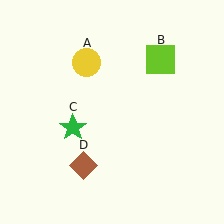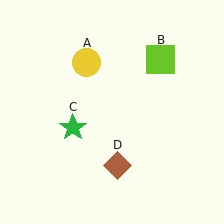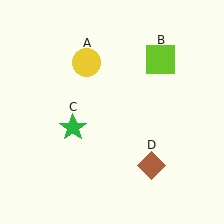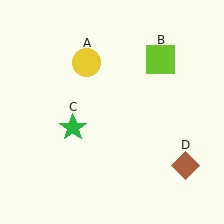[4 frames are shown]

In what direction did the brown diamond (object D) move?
The brown diamond (object D) moved right.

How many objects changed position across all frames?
1 object changed position: brown diamond (object D).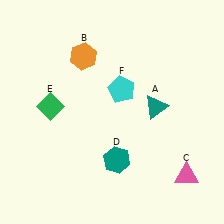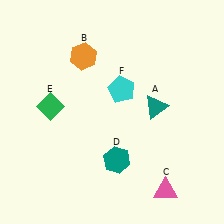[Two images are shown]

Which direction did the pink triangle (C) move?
The pink triangle (C) moved left.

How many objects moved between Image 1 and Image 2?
1 object moved between the two images.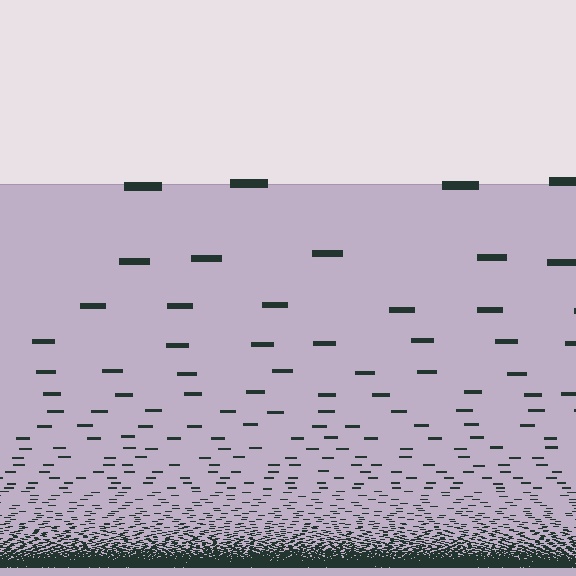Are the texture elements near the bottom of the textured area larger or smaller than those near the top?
Smaller. The gradient is inverted — elements near the bottom are smaller and denser.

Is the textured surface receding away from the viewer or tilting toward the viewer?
The surface appears to tilt toward the viewer. Texture elements get larger and sparser toward the top.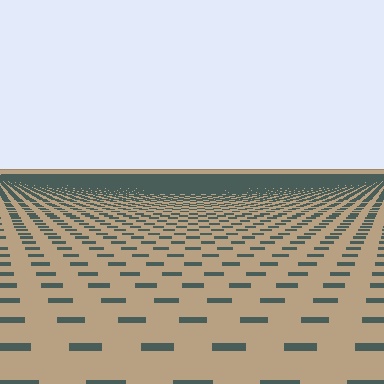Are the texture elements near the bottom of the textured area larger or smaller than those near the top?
Larger. Near the bottom, elements are closer to the viewer and appear at a bigger on-screen size.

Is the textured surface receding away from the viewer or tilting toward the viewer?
The surface is receding away from the viewer. Texture elements get smaller and denser toward the top.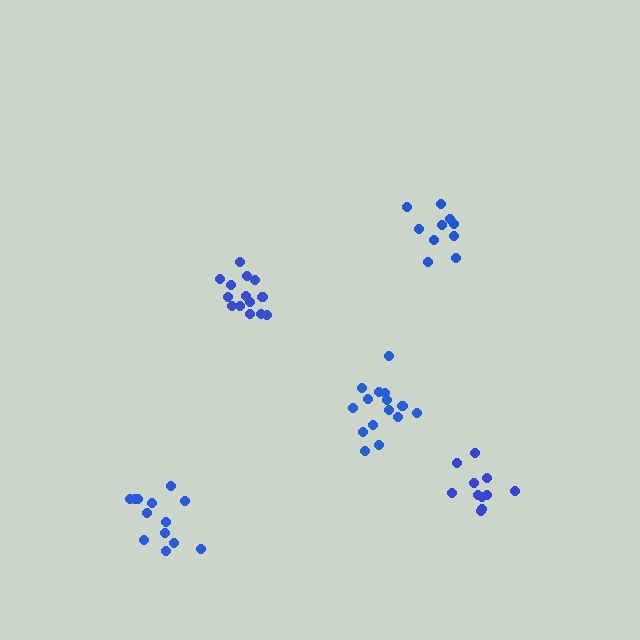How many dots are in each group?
Group 1: 15 dots, Group 2: 11 dots, Group 3: 15 dots, Group 4: 10 dots, Group 5: 13 dots (64 total).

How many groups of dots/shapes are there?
There are 5 groups.